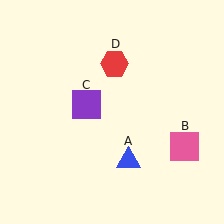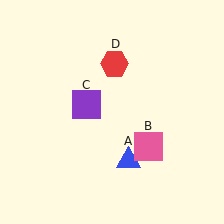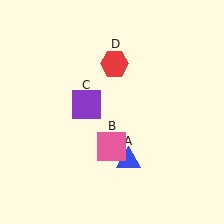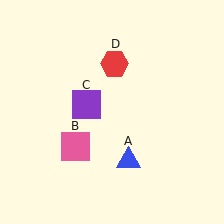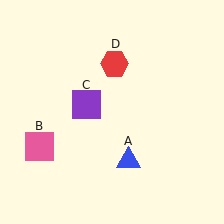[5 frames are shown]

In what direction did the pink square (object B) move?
The pink square (object B) moved left.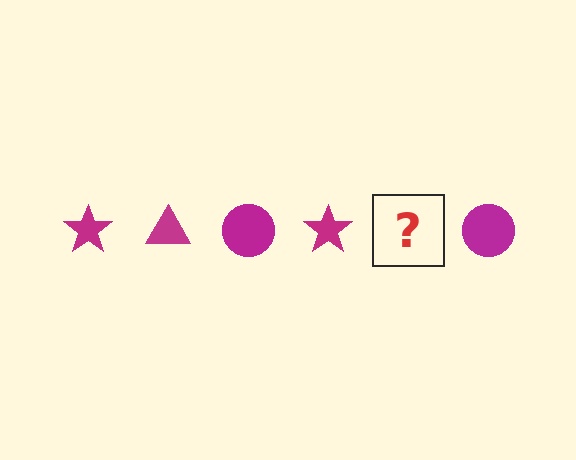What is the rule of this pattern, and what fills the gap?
The rule is that the pattern cycles through star, triangle, circle shapes in magenta. The gap should be filled with a magenta triangle.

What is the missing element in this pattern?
The missing element is a magenta triangle.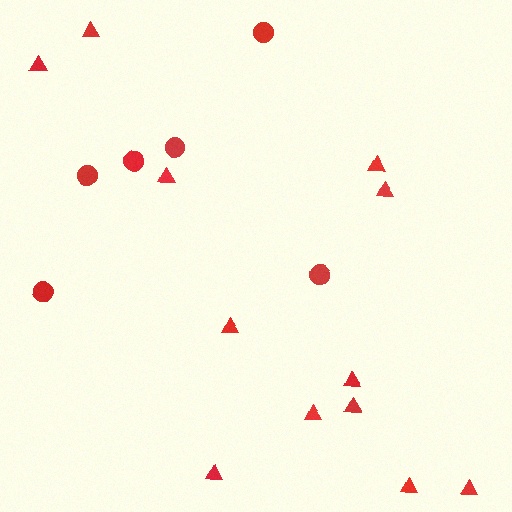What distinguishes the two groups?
There are 2 groups: one group of triangles (12) and one group of circles (6).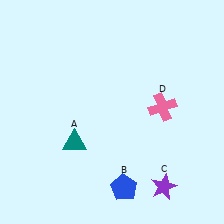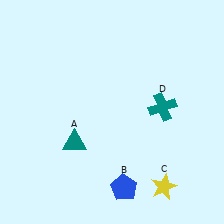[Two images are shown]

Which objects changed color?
C changed from purple to yellow. D changed from pink to teal.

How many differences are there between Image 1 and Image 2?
There are 2 differences between the two images.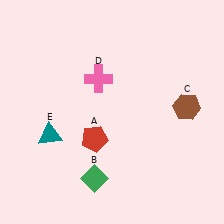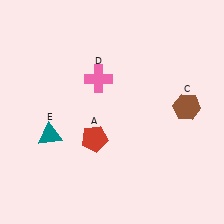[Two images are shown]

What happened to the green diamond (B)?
The green diamond (B) was removed in Image 2. It was in the bottom-left area of Image 1.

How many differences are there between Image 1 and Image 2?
There is 1 difference between the two images.